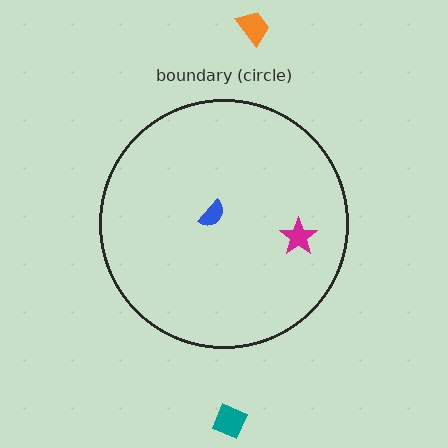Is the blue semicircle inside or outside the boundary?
Inside.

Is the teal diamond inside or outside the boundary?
Outside.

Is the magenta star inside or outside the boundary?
Inside.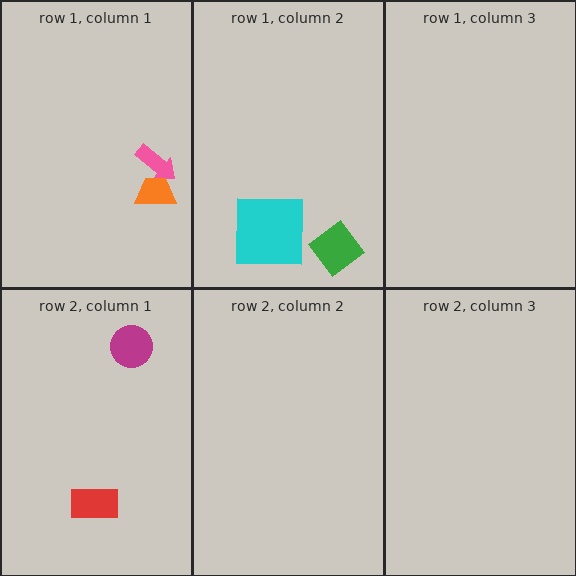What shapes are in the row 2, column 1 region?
The red rectangle, the magenta circle.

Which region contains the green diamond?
The row 1, column 2 region.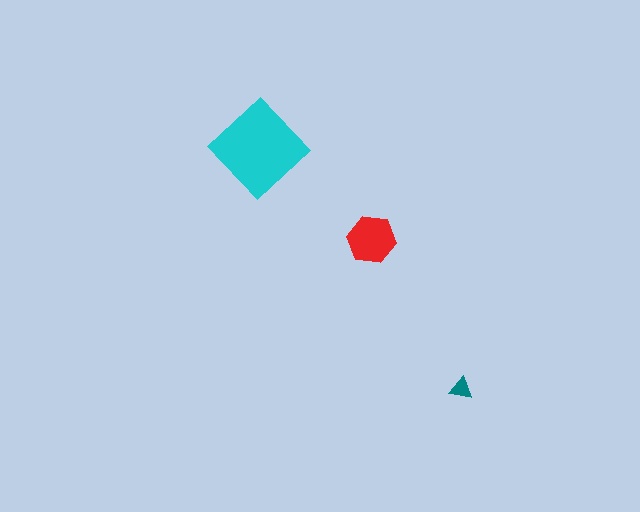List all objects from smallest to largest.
The teal triangle, the red hexagon, the cyan diamond.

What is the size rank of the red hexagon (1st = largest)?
2nd.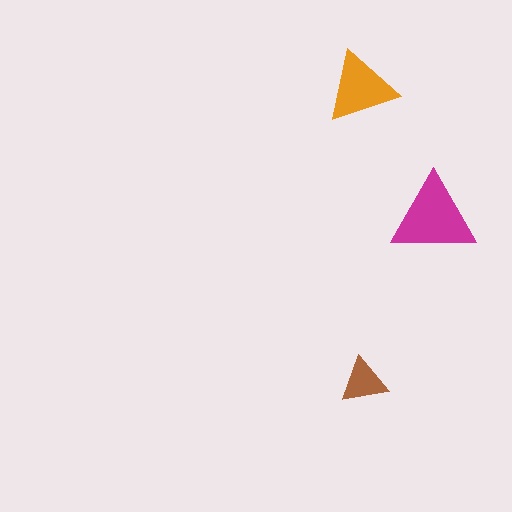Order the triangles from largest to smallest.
the magenta one, the orange one, the brown one.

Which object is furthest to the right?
The magenta triangle is rightmost.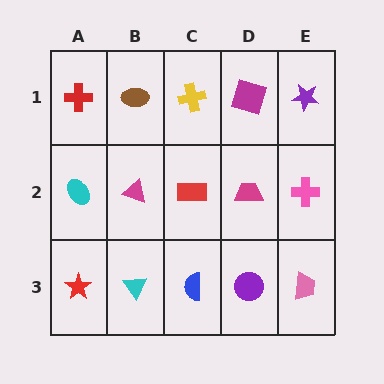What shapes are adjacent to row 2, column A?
A red cross (row 1, column A), a red star (row 3, column A), a magenta triangle (row 2, column B).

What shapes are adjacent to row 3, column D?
A magenta trapezoid (row 2, column D), a blue semicircle (row 3, column C), a pink trapezoid (row 3, column E).